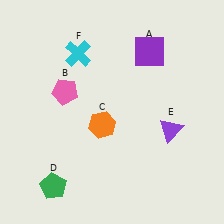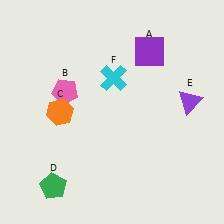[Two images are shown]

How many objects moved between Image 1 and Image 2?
3 objects moved between the two images.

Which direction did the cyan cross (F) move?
The cyan cross (F) moved right.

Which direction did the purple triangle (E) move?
The purple triangle (E) moved up.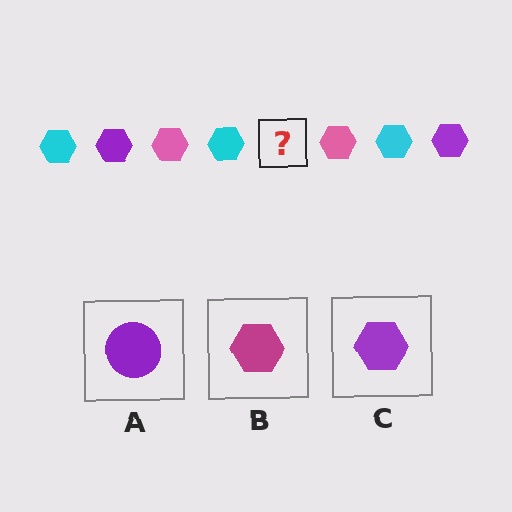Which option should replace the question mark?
Option C.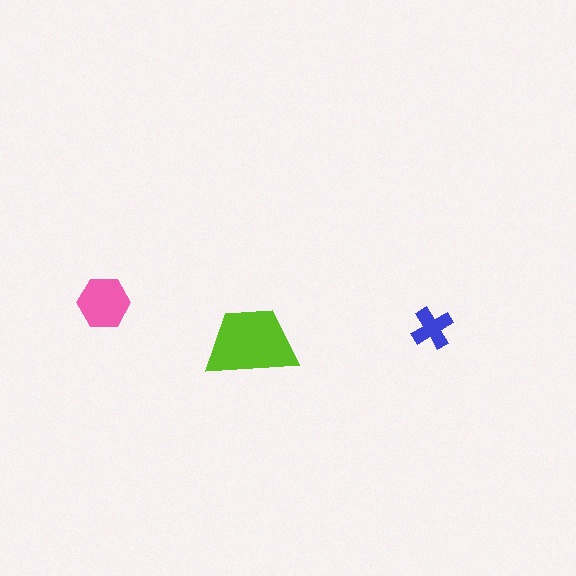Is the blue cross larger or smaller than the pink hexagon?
Smaller.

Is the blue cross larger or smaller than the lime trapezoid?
Smaller.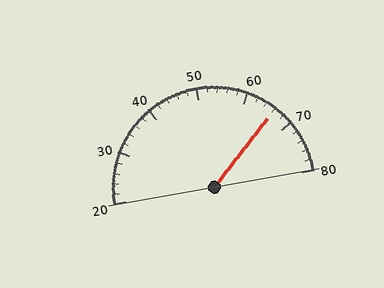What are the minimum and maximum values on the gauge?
The gauge ranges from 20 to 80.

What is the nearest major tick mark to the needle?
The nearest major tick mark is 70.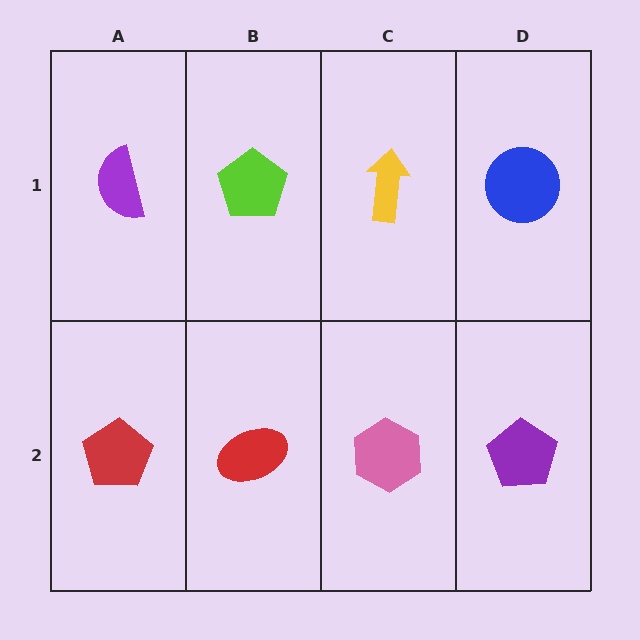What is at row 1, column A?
A purple semicircle.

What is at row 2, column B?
A red ellipse.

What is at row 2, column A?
A red pentagon.